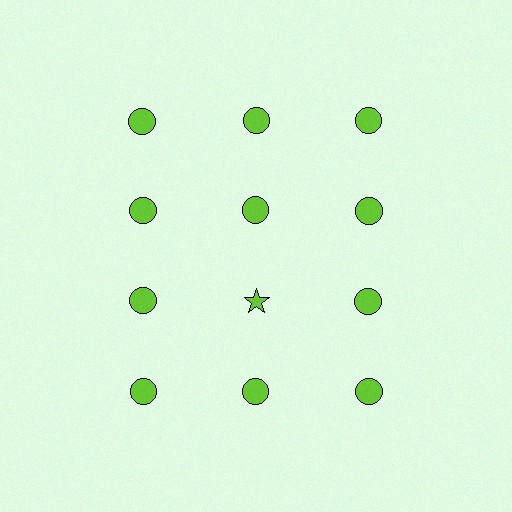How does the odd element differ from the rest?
It has a different shape: star instead of circle.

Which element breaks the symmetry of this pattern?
The lime star in the third row, second from left column breaks the symmetry. All other shapes are lime circles.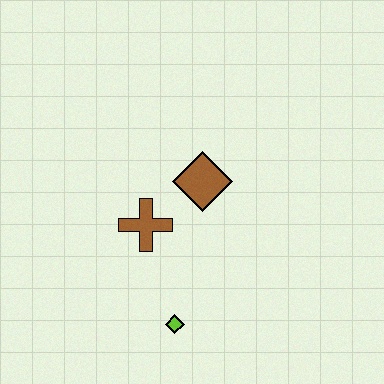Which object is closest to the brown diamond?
The brown cross is closest to the brown diamond.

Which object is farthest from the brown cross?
The lime diamond is farthest from the brown cross.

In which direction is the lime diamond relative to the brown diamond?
The lime diamond is below the brown diamond.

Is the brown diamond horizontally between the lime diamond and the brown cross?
No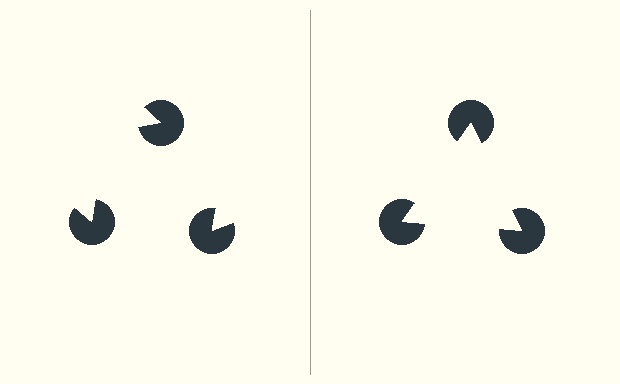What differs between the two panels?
The pac-man discs are positioned identically on both sides; only the wedge orientations differ. On the right they align to a triangle; on the left they are misaligned.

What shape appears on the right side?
An illusory triangle.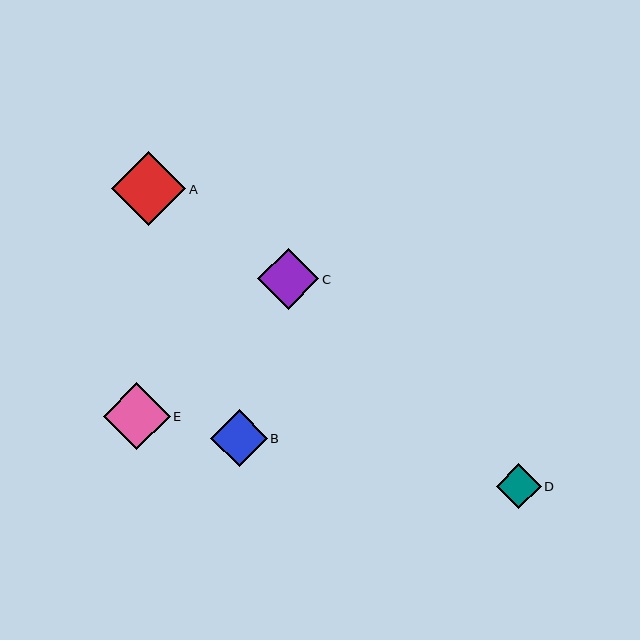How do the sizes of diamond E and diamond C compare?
Diamond E and diamond C are approximately the same size.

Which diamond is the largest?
Diamond A is the largest with a size of approximately 74 pixels.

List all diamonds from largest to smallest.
From largest to smallest: A, E, C, B, D.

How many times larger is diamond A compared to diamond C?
Diamond A is approximately 1.2 times the size of diamond C.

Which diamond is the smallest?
Diamond D is the smallest with a size of approximately 45 pixels.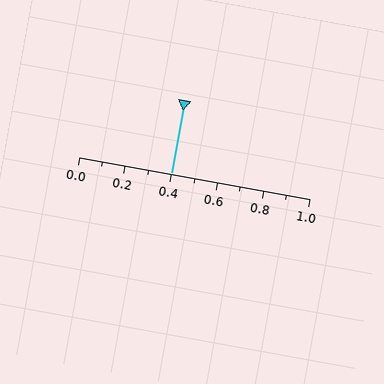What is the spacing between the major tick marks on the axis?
The major ticks are spaced 0.2 apart.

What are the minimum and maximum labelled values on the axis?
The axis runs from 0.0 to 1.0.